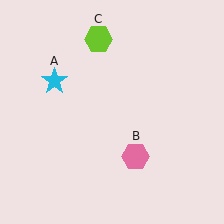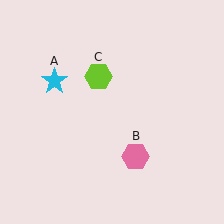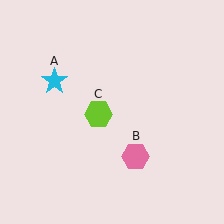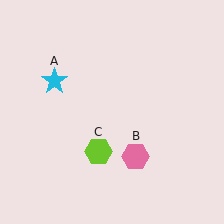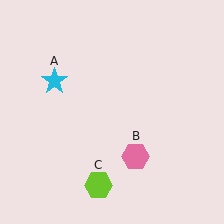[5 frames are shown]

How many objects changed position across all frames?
1 object changed position: lime hexagon (object C).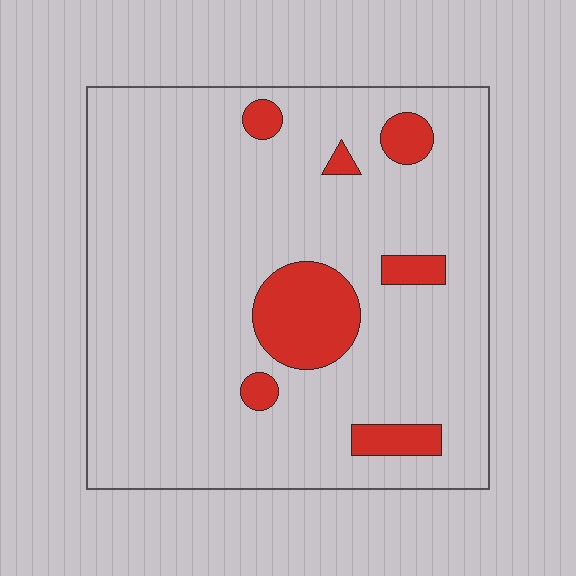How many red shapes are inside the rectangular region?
7.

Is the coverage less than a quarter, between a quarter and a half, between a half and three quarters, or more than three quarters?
Less than a quarter.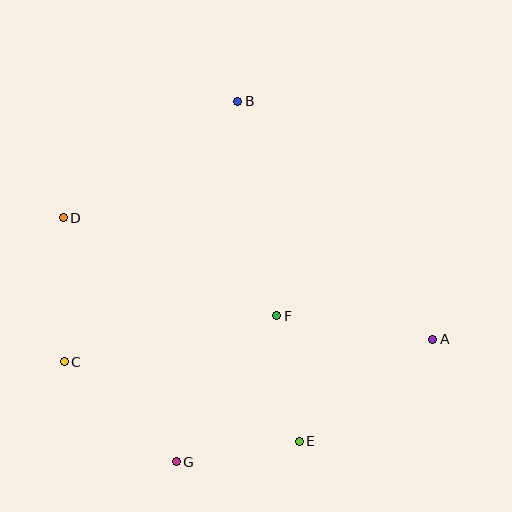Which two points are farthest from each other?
Points A and D are farthest from each other.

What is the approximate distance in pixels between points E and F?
The distance between E and F is approximately 127 pixels.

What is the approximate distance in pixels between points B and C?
The distance between B and C is approximately 313 pixels.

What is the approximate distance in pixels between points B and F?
The distance between B and F is approximately 218 pixels.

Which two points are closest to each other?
Points E and G are closest to each other.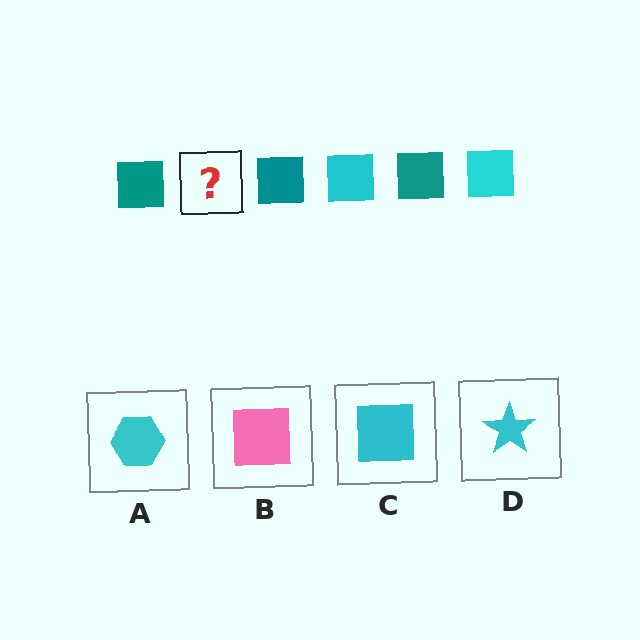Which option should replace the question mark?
Option C.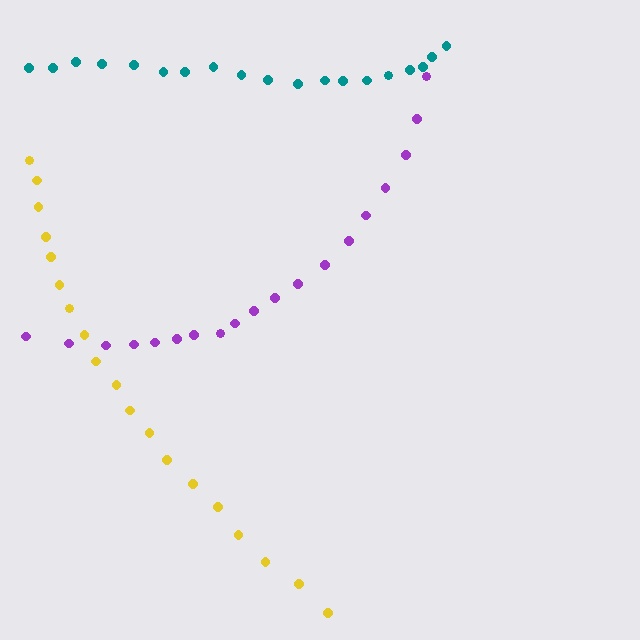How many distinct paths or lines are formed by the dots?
There are 3 distinct paths.